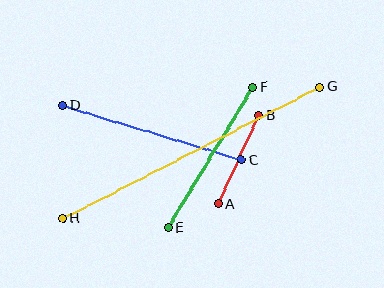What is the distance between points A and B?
The distance is approximately 97 pixels.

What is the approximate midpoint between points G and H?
The midpoint is at approximately (191, 153) pixels.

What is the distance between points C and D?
The distance is approximately 187 pixels.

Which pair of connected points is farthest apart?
Points G and H are farthest apart.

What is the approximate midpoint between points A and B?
The midpoint is at approximately (238, 160) pixels.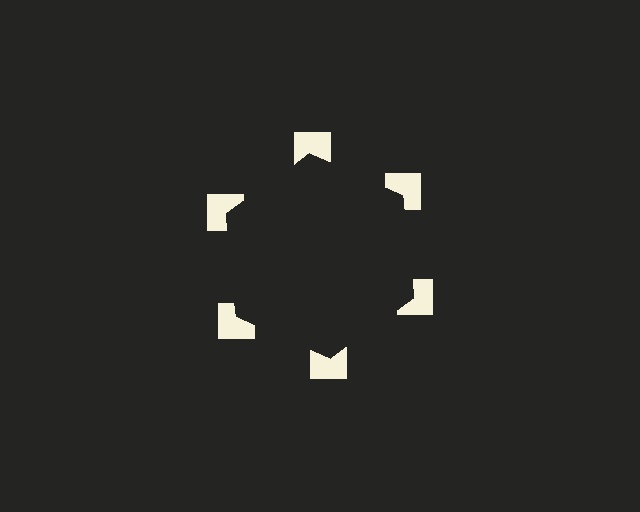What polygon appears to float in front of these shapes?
An illusory hexagon — its edges are inferred from the aligned wedge cuts in the notched squares, not physically drawn.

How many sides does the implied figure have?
6 sides.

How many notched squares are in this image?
There are 6 — one at each vertex of the illusory hexagon.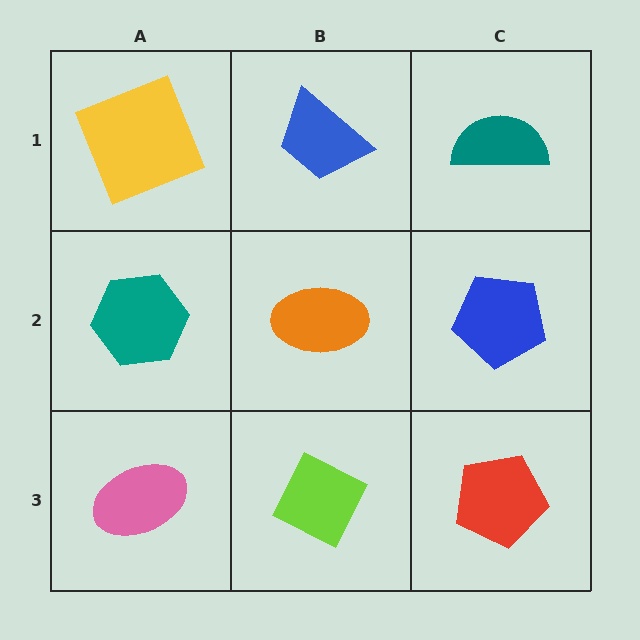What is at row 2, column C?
A blue pentagon.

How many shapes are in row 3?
3 shapes.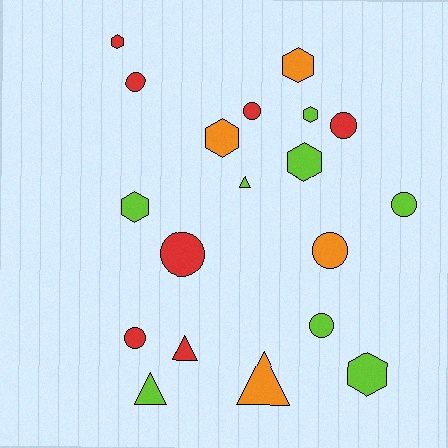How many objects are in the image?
There are 19 objects.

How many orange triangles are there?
There is 1 orange triangle.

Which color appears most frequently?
Lime, with 8 objects.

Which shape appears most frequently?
Circle, with 8 objects.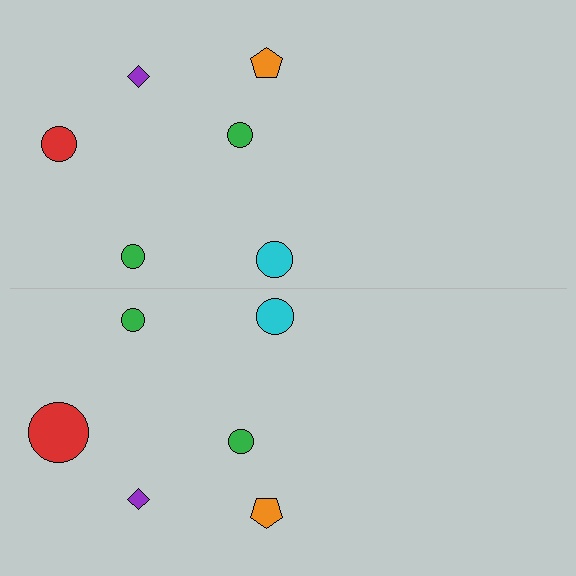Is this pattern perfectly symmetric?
No, the pattern is not perfectly symmetric. The red circle on the bottom side has a different size than its mirror counterpart.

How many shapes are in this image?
There are 12 shapes in this image.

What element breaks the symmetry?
The red circle on the bottom side has a different size than its mirror counterpart.